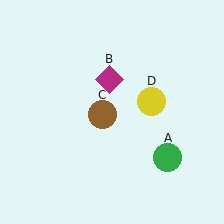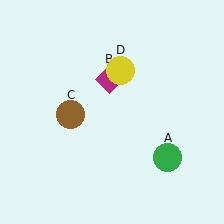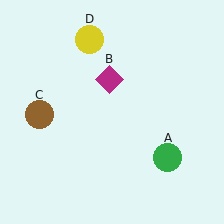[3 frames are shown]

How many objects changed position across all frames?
2 objects changed position: brown circle (object C), yellow circle (object D).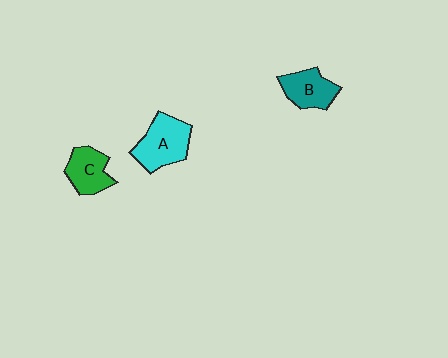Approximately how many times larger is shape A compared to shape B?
Approximately 1.3 times.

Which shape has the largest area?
Shape A (cyan).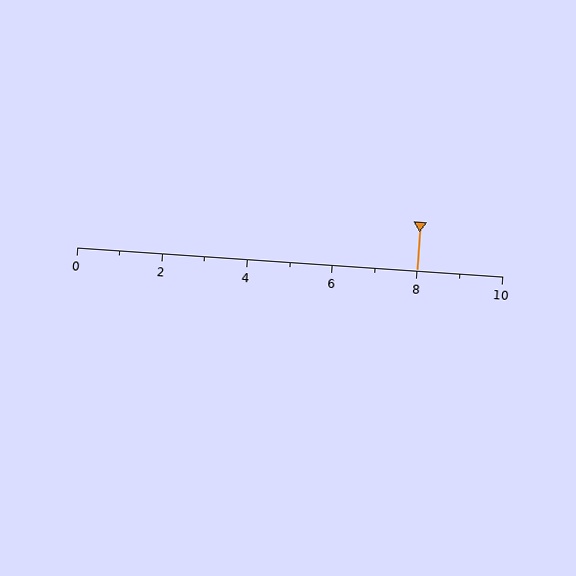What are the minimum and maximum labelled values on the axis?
The axis runs from 0 to 10.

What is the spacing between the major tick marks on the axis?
The major ticks are spaced 2 apart.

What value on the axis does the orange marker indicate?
The marker indicates approximately 8.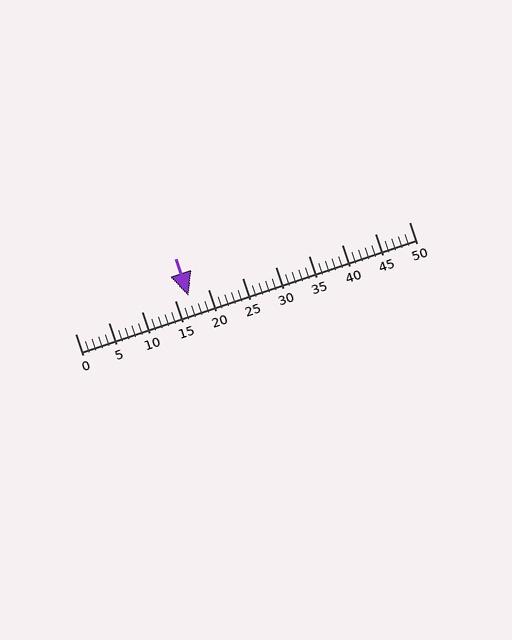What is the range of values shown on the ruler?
The ruler shows values from 0 to 50.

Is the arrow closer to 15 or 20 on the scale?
The arrow is closer to 15.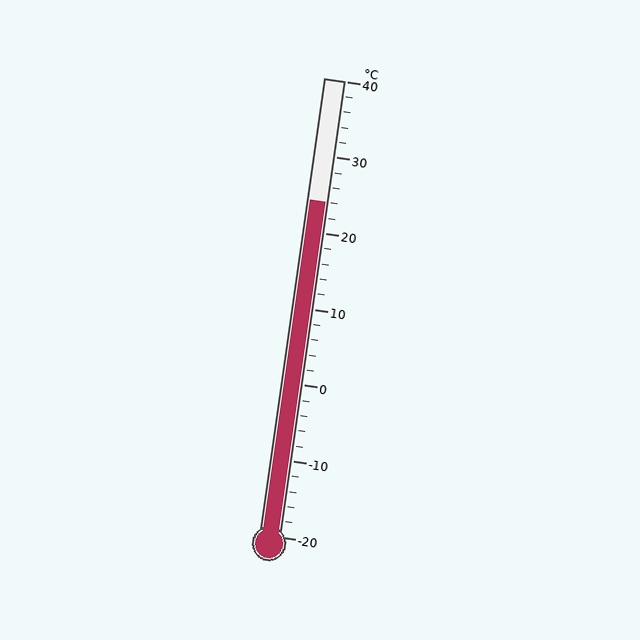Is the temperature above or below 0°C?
The temperature is above 0°C.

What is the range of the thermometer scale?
The thermometer scale ranges from -20°C to 40°C.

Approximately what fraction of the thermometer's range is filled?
The thermometer is filled to approximately 75% of its range.